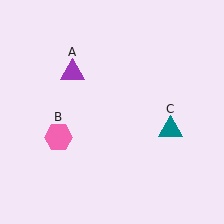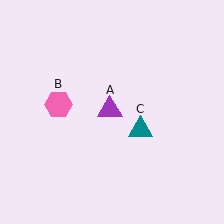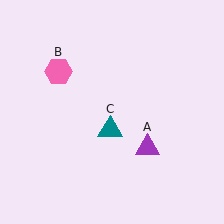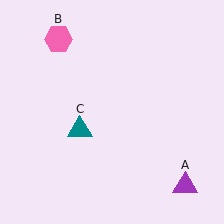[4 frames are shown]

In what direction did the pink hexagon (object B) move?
The pink hexagon (object B) moved up.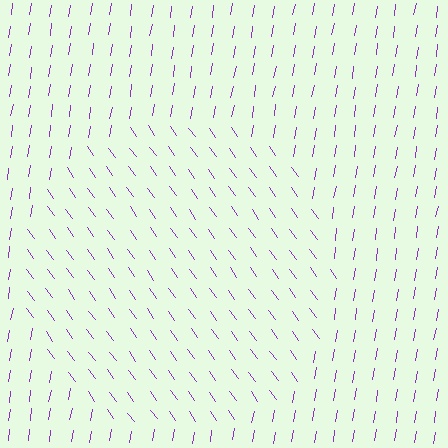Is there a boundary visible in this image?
Yes, there is a texture boundary formed by a change in line orientation.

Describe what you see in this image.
The image is filled with small purple line segments. A circle region in the image has lines oriented differently from the surrounding lines, creating a visible texture boundary.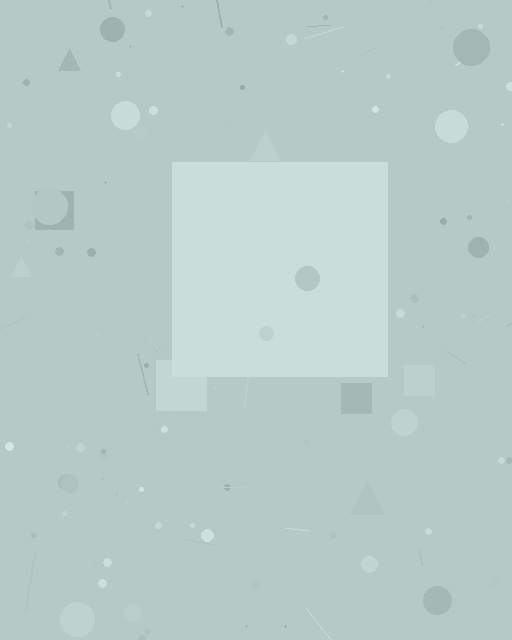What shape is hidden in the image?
A square is hidden in the image.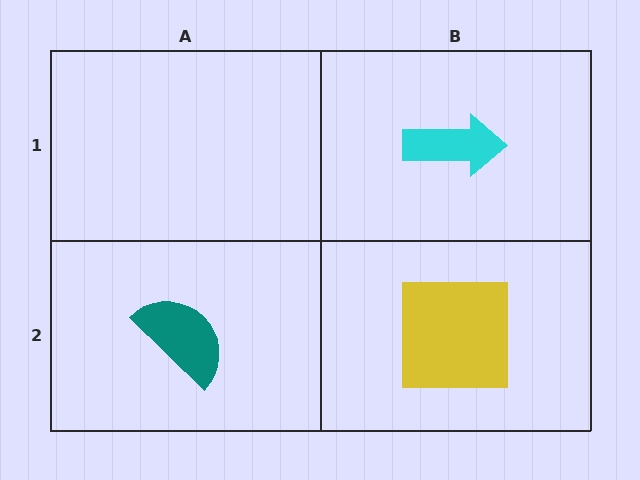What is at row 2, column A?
A teal semicircle.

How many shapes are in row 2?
2 shapes.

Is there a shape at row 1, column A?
No, that cell is empty.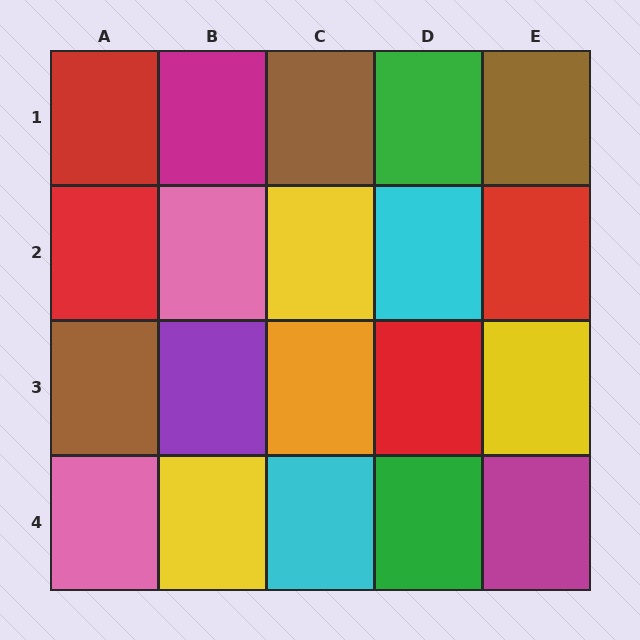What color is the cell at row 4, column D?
Green.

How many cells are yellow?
3 cells are yellow.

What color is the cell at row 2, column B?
Pink.